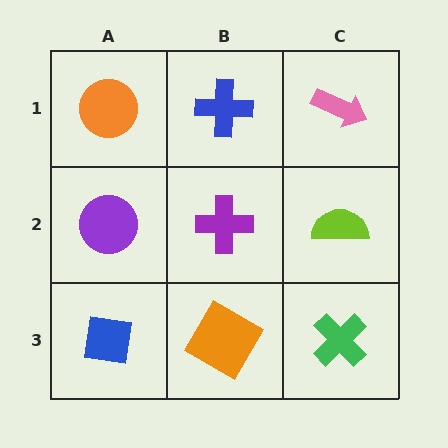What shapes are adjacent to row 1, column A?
A purple circle (row 2, column A), a blue cross (row 1, column B).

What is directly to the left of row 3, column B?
A blue square.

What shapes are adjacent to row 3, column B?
A purple cross (row 2, column B), a blue square (row 3, column A), a green cross (row 3, column C).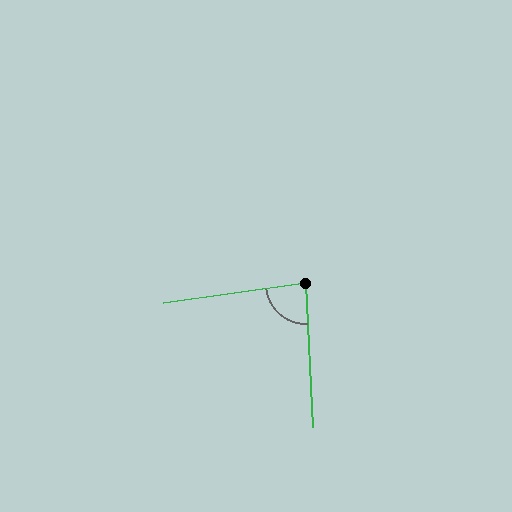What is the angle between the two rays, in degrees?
Approximately 85 degrees.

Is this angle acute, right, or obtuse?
It is acute.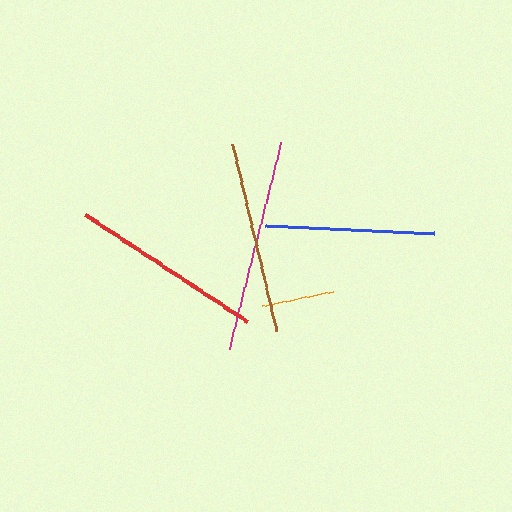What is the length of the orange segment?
The orange segment is approximately 74 pixels long.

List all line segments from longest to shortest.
From longest to shortest: magenta, red, brown, blue, orange.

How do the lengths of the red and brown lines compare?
The red and brown lines are approximately the same length.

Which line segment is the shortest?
The orange line is the shortest at approximately 74 pixels.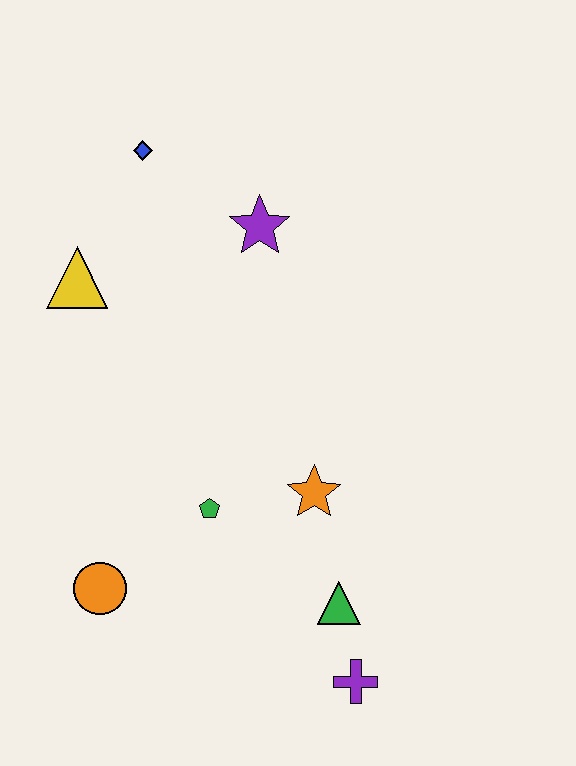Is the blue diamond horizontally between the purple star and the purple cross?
No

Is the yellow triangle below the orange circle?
No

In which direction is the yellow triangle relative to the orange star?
The yellow triangle is to the left of the orange star.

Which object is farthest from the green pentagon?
The blue diamond is farthest from the green pentagon.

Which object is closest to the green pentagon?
The orange star is closest to the green pentagon.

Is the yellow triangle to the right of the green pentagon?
No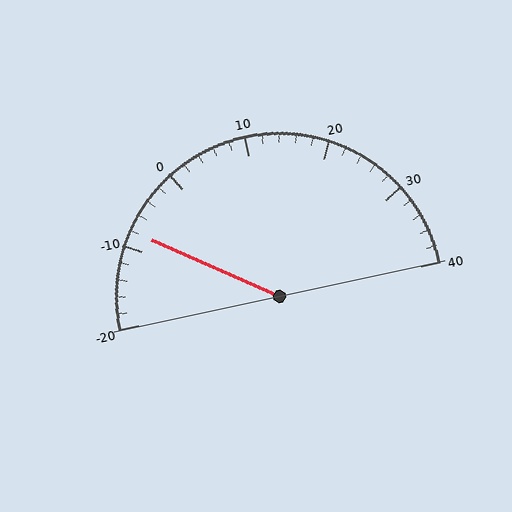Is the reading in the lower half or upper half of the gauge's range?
The reading is in the lower half of the range (-20 to 40).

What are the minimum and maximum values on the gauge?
The gauge ranges from -20 to 40.